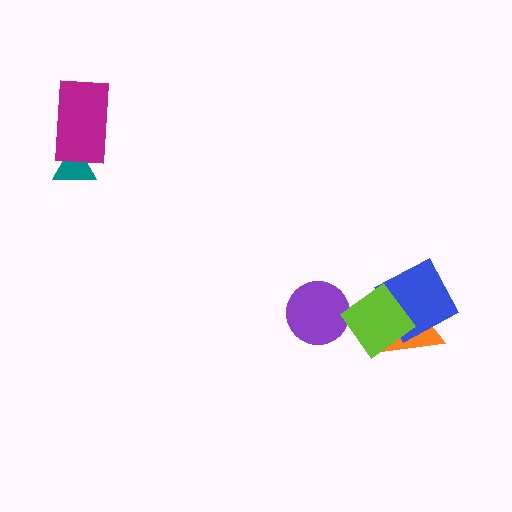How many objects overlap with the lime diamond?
2 objects overlap with the lime diamond.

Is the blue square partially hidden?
Yes, it is partially covered by another shape.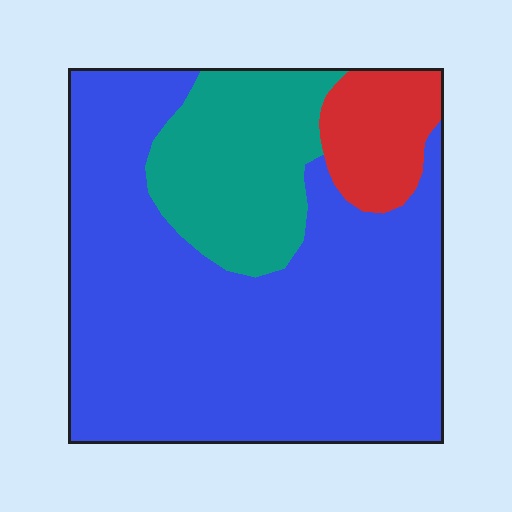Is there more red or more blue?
Blue.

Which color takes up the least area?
Red, at roughly 10%.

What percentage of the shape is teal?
Teal takes up about one fifth (1/5) of the shape.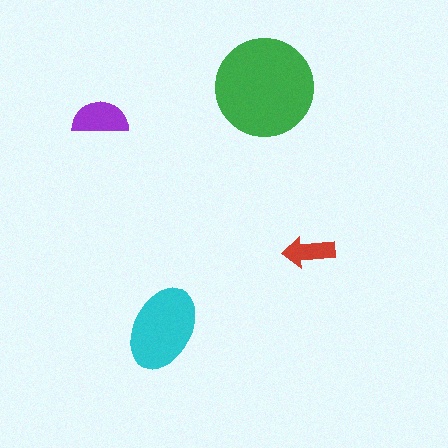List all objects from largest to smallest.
The green circle, the cyan ellipse, the purple semicircle, the red arrow.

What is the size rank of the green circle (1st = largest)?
1st.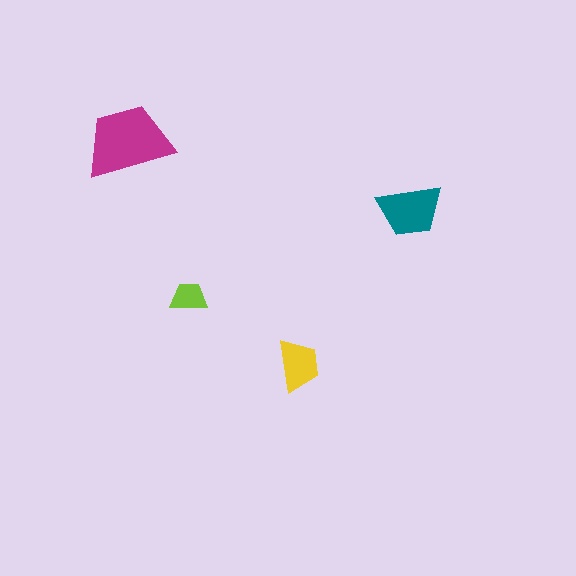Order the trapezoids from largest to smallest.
the magenta one, the teal one, the yellow one, the lime one.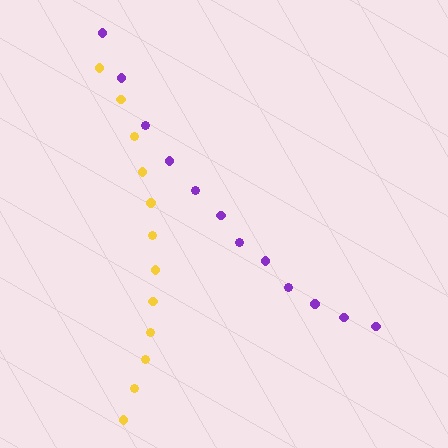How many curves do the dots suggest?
There are 2 distinct paths.